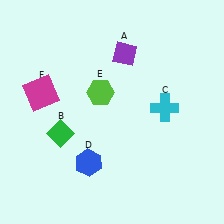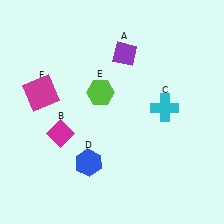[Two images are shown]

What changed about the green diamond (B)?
In Image 1, B is green. In Image 2, it changed to magenta.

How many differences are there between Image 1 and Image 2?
There is 1 difference between the two images.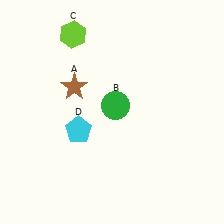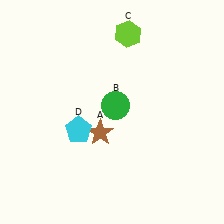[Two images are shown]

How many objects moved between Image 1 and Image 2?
2 objects moved between the two images.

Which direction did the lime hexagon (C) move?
The lime hexagon (C) moved right.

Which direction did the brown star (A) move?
The brown star (A) moved down.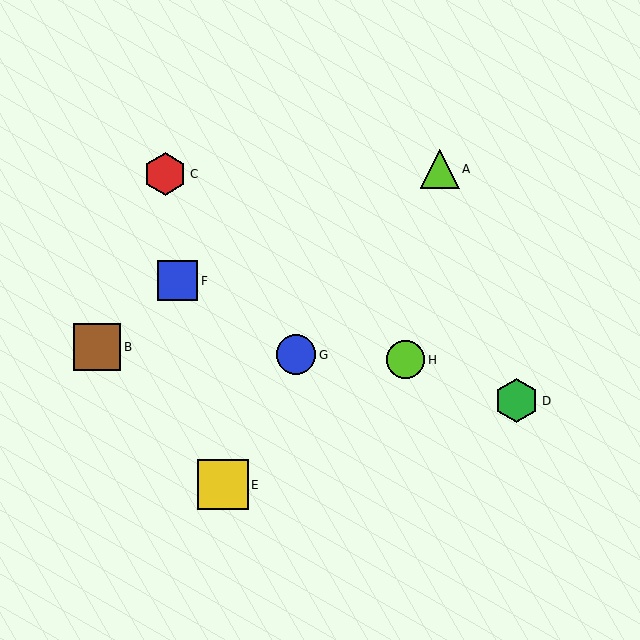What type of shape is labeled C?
Shape C is a red hexagon.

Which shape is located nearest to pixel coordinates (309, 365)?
The blue circle (labeled G) at (296, 355) is nearest to that location.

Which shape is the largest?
The yellow square (labeled E) is the largest.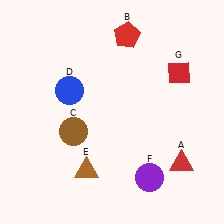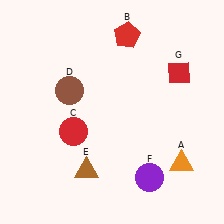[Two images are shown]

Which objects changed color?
A changed from red to orange. C changed from brown to red. D changed from blue to brown.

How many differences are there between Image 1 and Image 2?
There are 3 differences between the two images.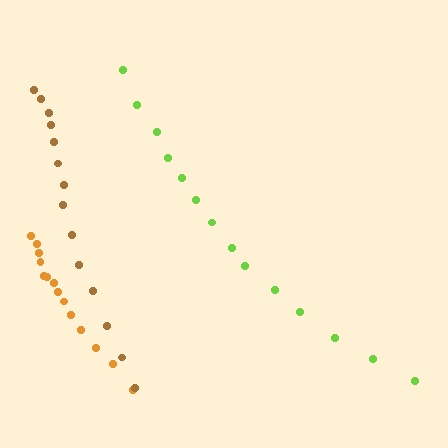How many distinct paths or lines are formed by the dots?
There are 3 distinct paths.